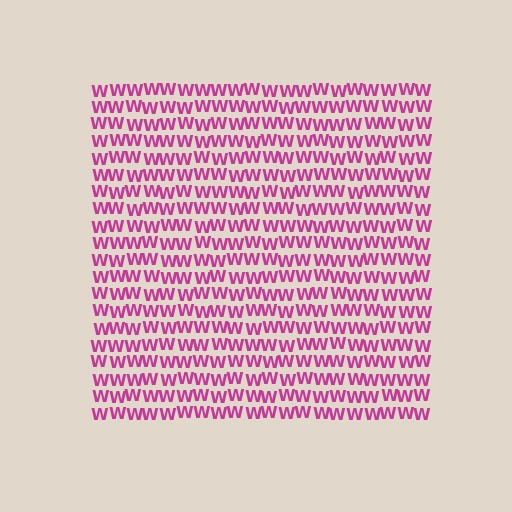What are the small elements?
The small elements are letter W's.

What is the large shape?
The large shape is a square.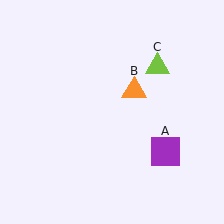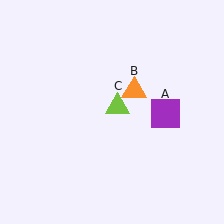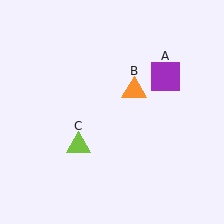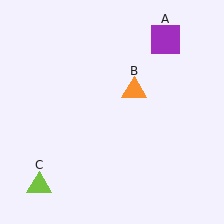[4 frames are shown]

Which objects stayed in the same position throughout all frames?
Orange triangle (object B) remained stationary.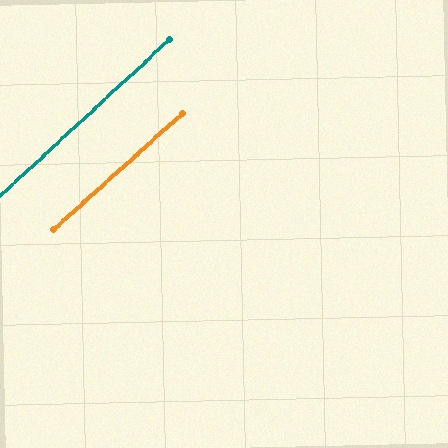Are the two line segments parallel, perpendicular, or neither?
Parallel — their directions differ by only 0.7°.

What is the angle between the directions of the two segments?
Approximately 1 degree.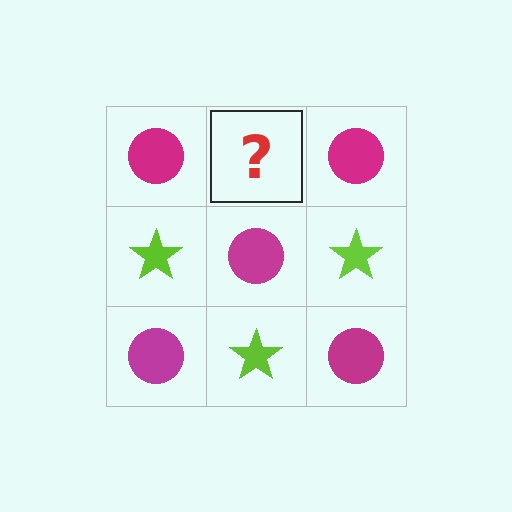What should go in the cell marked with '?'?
The missing cell should contain a lime star.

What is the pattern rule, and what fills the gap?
The rule is that it alternates magenta circle and lime star in a checkerboard pattern. The gap should be filled with a lime star.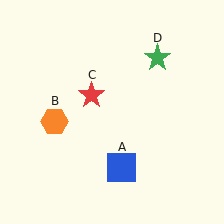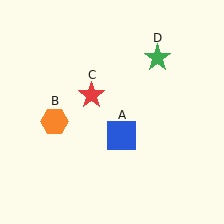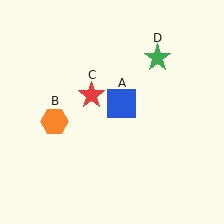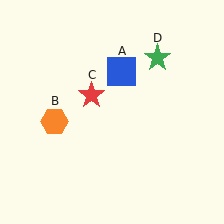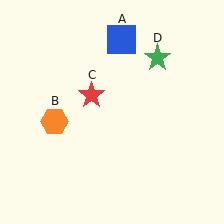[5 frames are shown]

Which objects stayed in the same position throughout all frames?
Orange hexagon (object B) and red star (object C) and green star (object D) remained stationary.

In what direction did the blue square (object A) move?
The blue square (object A) moved up.